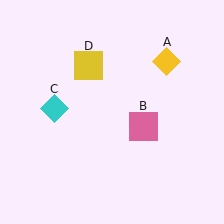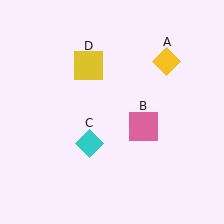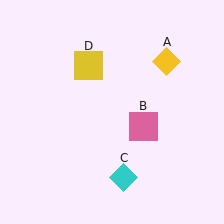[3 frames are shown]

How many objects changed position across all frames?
1 object changed position: cyan diamond (object C).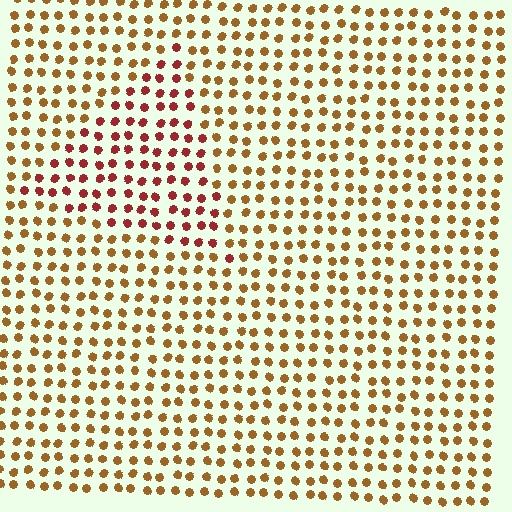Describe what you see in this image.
The image is filled with small brown elements in a uniform arrangement. A triangle-shaped region is visible where the elements are tinted to a slightly different hue, forming a subtle color boundary.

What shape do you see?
I see a triangle.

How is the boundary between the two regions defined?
The boundary is defined purely by a slight shift in hue (about 36 degrees). Spacing, size, and orientation are identical on both sides.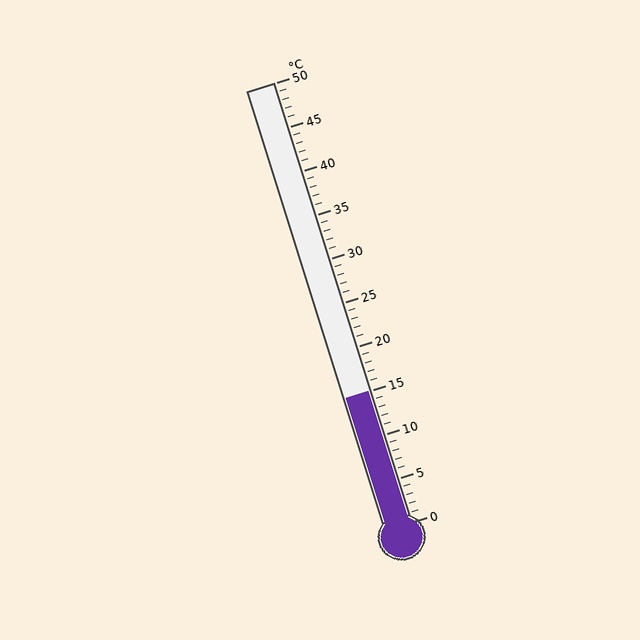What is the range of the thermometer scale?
The thermometer scale ranges from 0°C to 50°C.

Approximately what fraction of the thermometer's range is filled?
The thermometer is filled to approximately 30% of its range.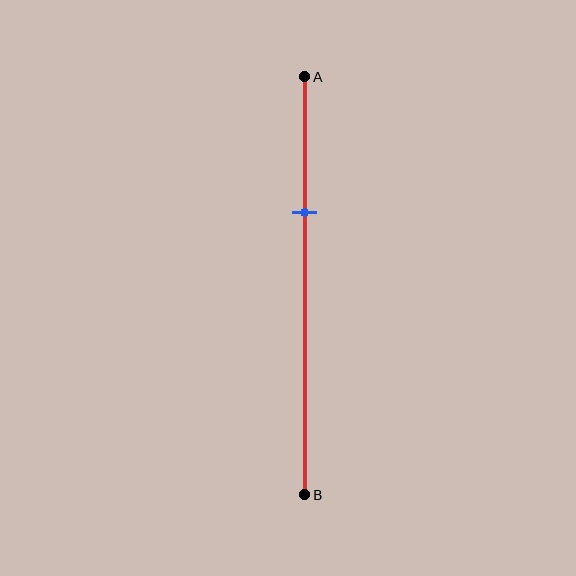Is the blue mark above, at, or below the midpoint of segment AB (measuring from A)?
The blue mark is above the midpoint of segment AB.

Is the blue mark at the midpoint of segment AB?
No, the mark is at about 35% from A, not at the 50% midpoint.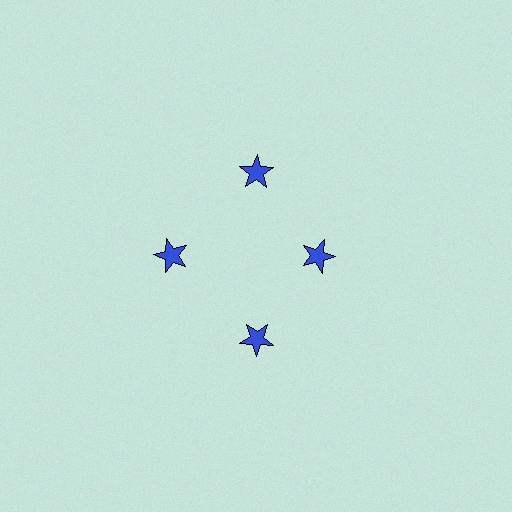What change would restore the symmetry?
The symmetry would be restored by moving it outward, back onto the ring so that all 4 stars sit at equal angles and equal distance from the center.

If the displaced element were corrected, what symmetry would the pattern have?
It would have 4-fold rotational symmetry — the pattern would map onto itself every 90 degrees.